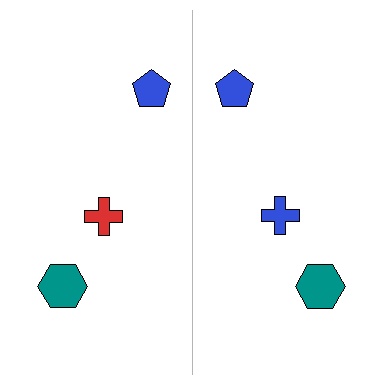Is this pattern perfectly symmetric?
No, the pattern is not perfectly symmetric. The blue cross on the right side breaks the symmetry — its mirror counterpart is red.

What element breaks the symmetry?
The blue cross on the right side breaks the symmetry — its mirror counterpart is red.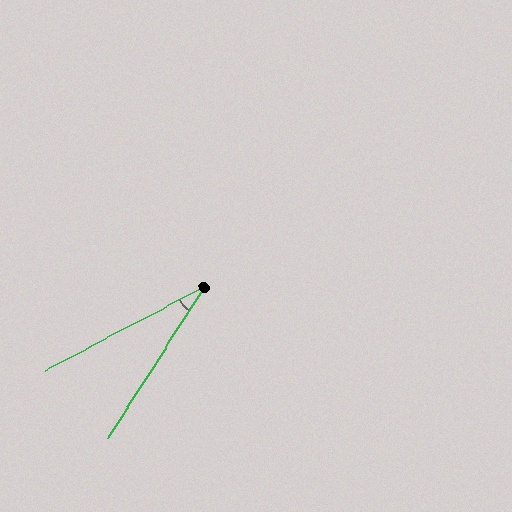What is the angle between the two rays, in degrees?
Approximately 30 degrees.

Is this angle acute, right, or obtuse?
It is acute.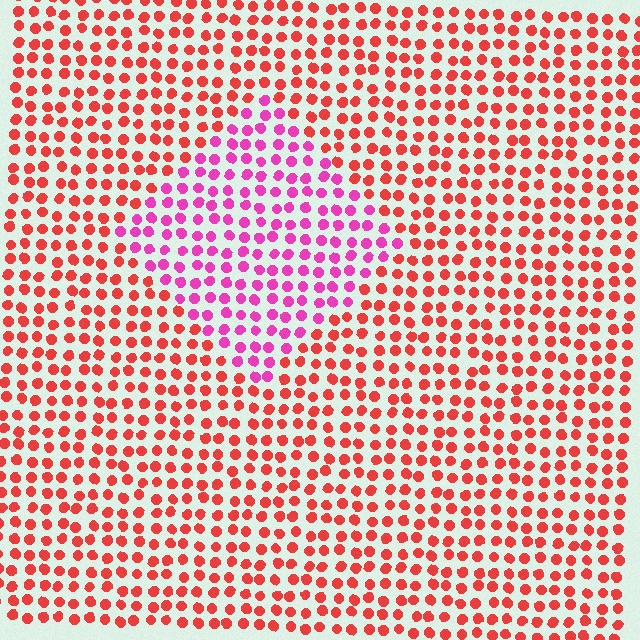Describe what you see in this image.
The image is filled with small red elements in a uniform arrangement. A diamond-shaped region is visible where the elements are tinted to a slightly different hue, forming a subtle color boundary.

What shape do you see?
I see a diamond.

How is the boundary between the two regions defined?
The boundary is defined purely by a slight shift in hue (about 43 degrees). Spacing, size, and orientation are identical on both sides.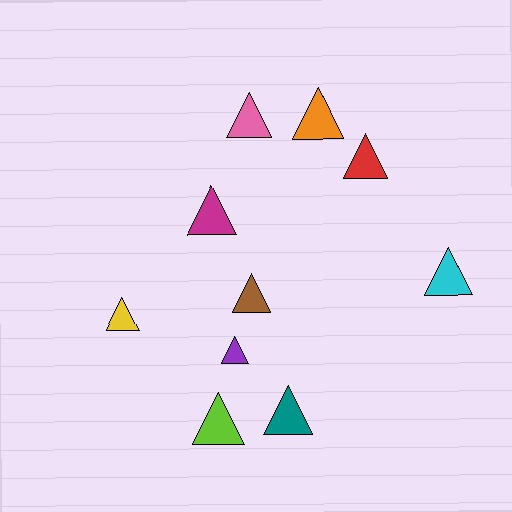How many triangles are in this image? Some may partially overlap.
There are 10 triangles.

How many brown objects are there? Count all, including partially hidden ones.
There is 1 brown object.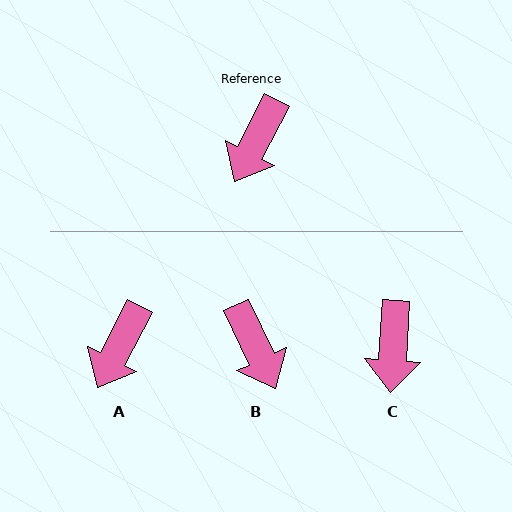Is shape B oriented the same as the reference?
No, it is off by about 53 degrees.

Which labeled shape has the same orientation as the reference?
A.